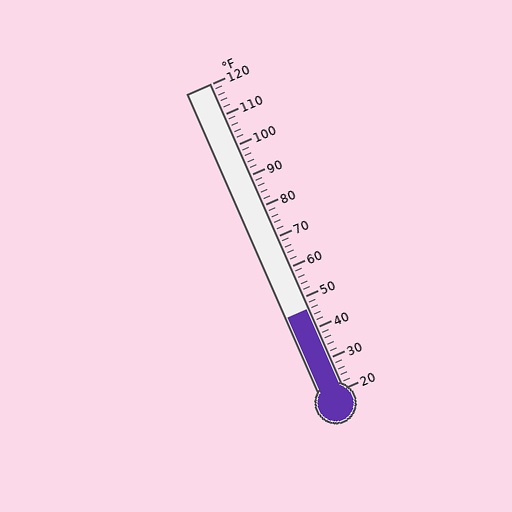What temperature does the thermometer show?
The thermometer shows approximately 46°F.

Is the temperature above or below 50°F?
The temperature is below 50°F.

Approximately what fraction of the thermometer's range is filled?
The thermometer is filled to approximately 25% of its range.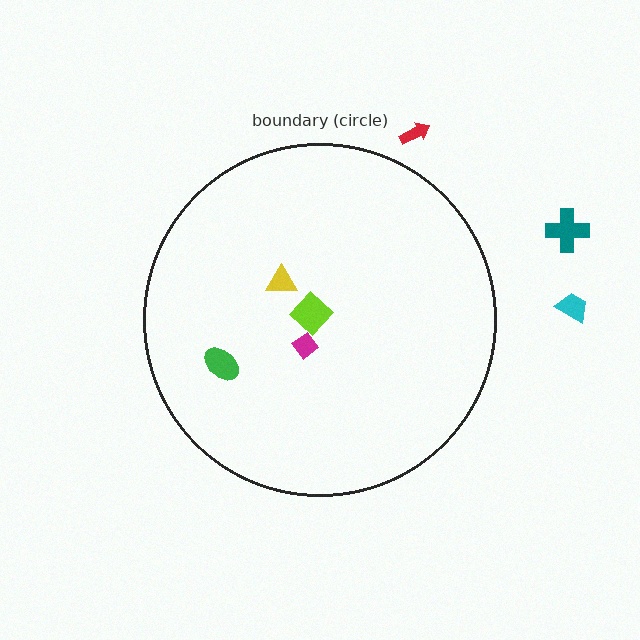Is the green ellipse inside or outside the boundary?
Inside.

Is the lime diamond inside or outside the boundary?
Inside.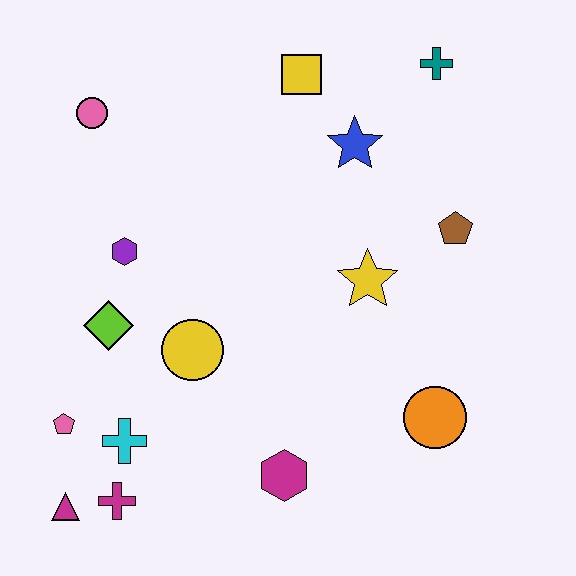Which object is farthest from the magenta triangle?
The teal cross is farthest from the magenta triangle.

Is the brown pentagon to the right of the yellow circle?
Yes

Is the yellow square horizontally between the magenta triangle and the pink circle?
No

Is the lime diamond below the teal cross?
Yes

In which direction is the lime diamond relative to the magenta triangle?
The lime diamond is above the magenta triangle.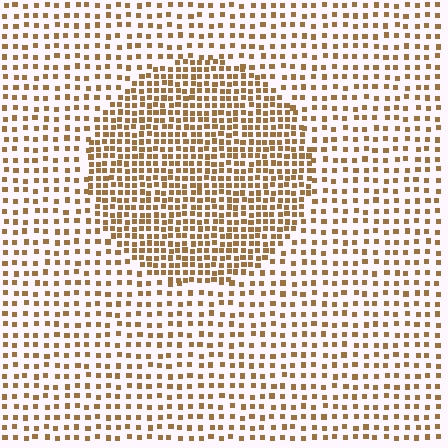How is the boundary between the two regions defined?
The boundary is defined by a change in element density (approximately 2.0x ratio). All elements are the same color, size, and shape.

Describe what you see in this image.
The image contains small brown elements arranged at two different densities. A circle-shaped region is visible where the elements are more densely packed than the surrounding area.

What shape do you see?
I see a circle.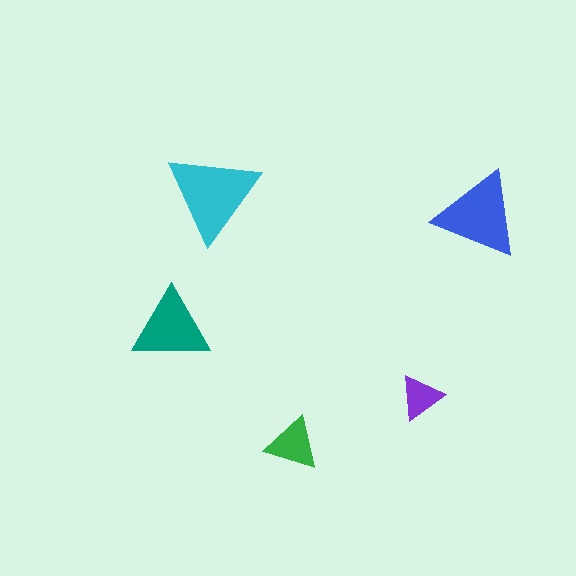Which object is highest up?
The cyan triangle is topmost.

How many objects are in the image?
There are 5 objects in the image.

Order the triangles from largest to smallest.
the cyan one, the blue one, the teal one, the green one, the purple one.